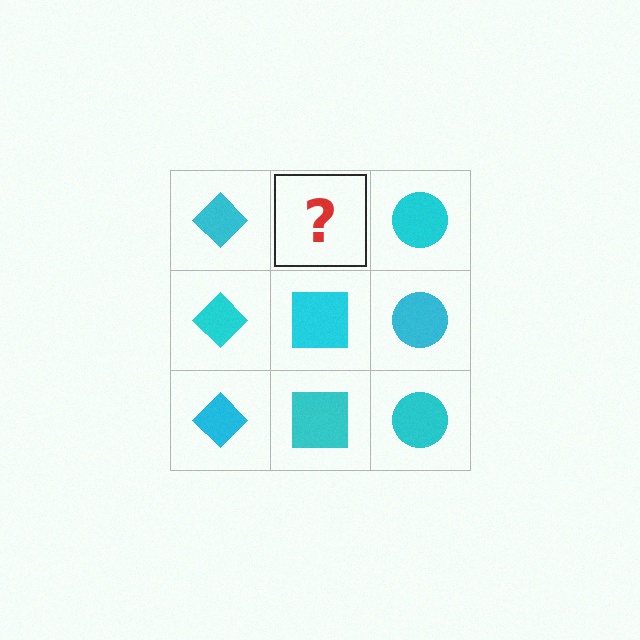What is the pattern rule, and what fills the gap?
The rule is that each column has a consistent shape. The gap should be filled with a cyan square.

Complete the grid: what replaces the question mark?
The question mark should be replaced with a cyan square.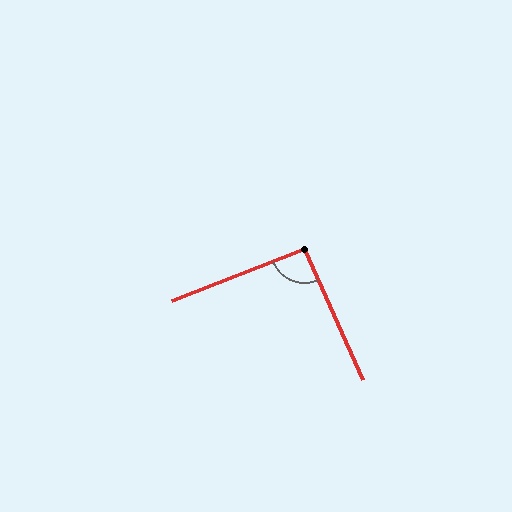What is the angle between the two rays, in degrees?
Approximately 93 degrees.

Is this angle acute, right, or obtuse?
It is approximately a right angle.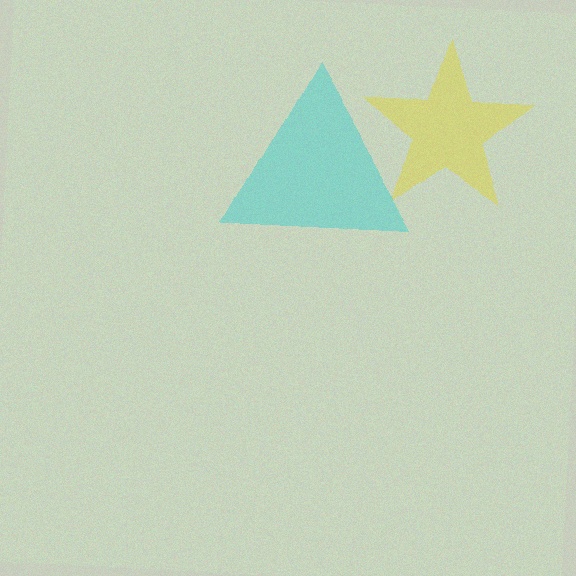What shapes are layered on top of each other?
The layered shapes are: a yellow star, a cyan triangle.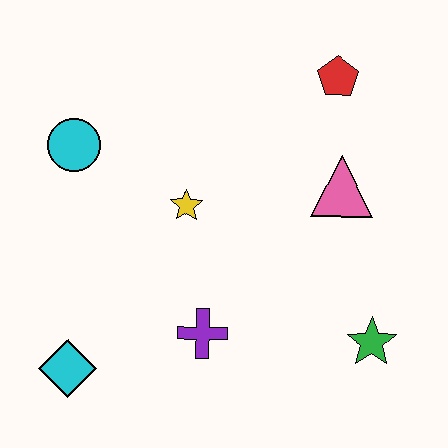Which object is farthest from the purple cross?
The red pentagon is farthest from the purple cross.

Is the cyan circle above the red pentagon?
No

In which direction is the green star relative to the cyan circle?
The green star is to the right of the cyan circle.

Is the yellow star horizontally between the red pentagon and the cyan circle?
Yes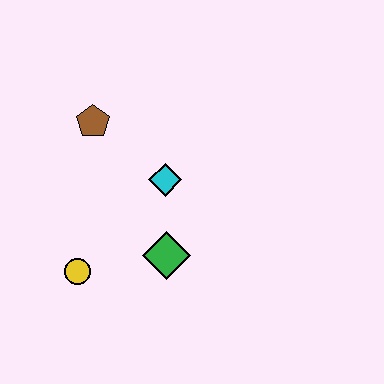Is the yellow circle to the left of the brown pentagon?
Yes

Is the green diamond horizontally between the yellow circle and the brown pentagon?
No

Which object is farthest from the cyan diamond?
The yellow circle is farthest from the cyan diamond.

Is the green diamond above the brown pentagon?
No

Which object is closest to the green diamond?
The cyan diamond is closest to the green diamond.